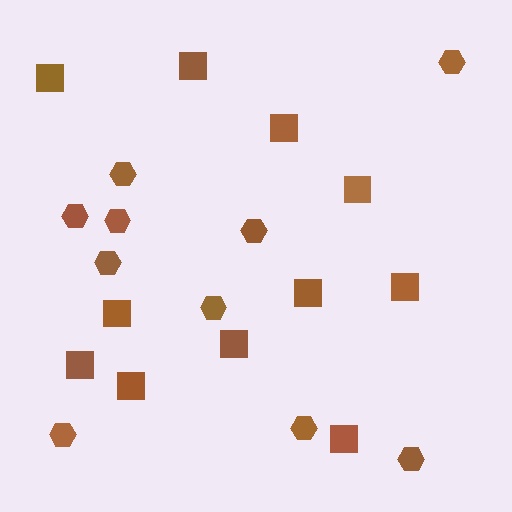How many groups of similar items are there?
There are 2 groups: one group of hexagons (10) and one group of squares (11).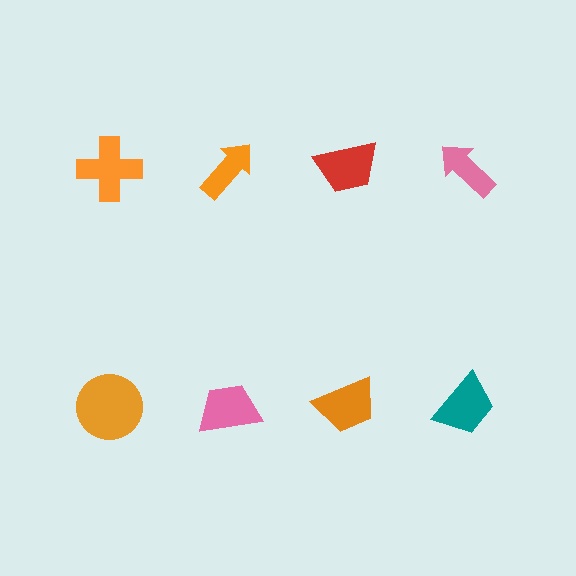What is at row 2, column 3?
An orange trapezoid.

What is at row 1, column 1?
An orange cross.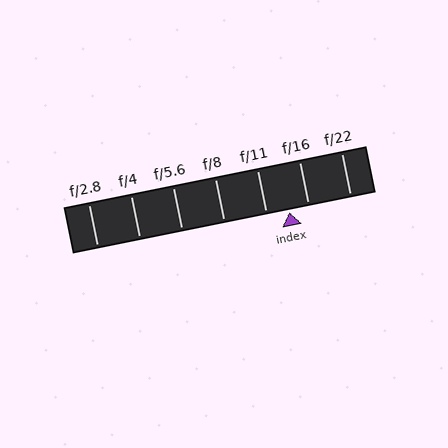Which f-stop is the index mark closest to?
The index mark is closest to f/16.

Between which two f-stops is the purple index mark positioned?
The index mark is between f/11 and f/16.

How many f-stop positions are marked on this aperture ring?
There are 7 f-stop positions marked.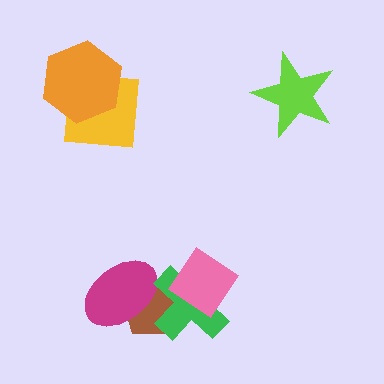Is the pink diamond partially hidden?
No, no other shape covers it.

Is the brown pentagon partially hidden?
Yes, it is partially covered by another shape.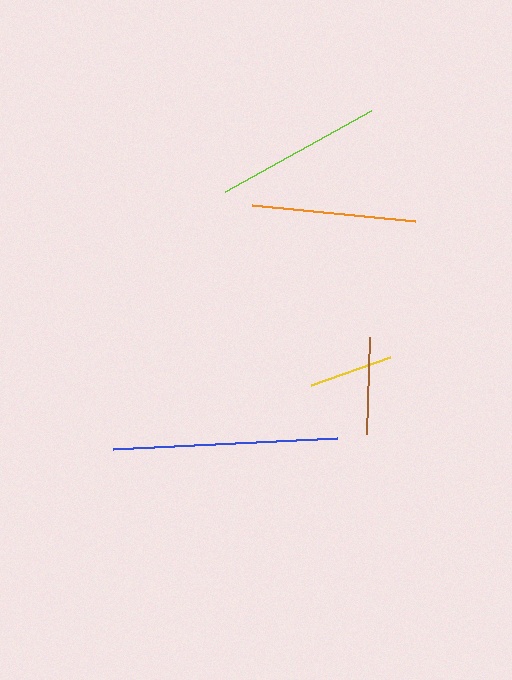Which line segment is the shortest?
The yellow line is the shortest at approximately 84 pixels.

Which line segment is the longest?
The blue line is the longest at approximately 224 pixels.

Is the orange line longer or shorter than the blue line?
The blue line is longer than the orange line.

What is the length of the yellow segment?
The yellow segment is approximately 84 pixels long.